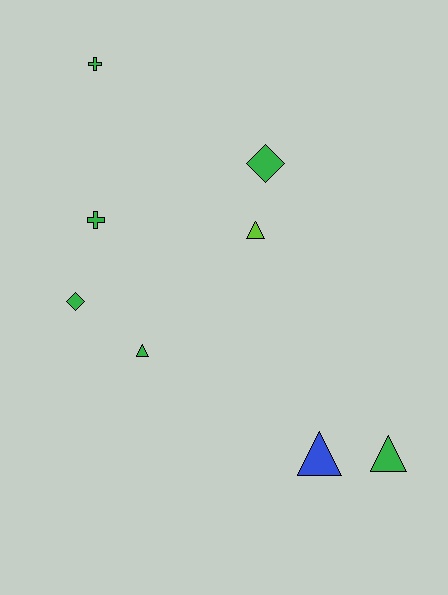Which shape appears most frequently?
Triangle, with 4 objects.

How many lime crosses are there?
There are no lime crosses.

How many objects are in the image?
There are 8 objects.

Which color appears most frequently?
Green, with 6 objects.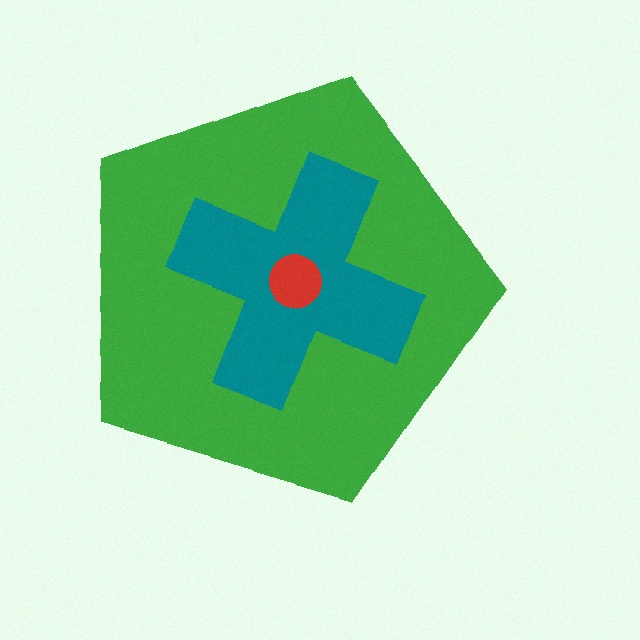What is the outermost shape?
The green pentagon.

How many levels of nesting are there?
3.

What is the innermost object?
The red circle.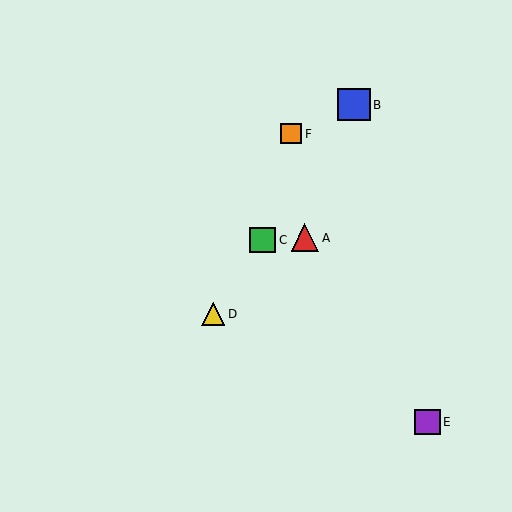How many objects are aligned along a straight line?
3 objects (B, C, D) are aligned along a straight line.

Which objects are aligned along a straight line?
Objects B, C, D are aligned along a straight line.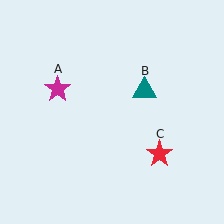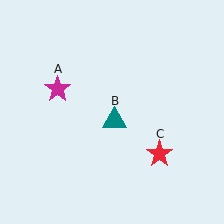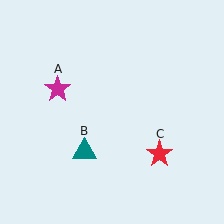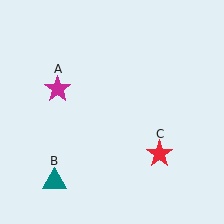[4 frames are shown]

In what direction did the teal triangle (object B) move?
The teal triangle (object B) moved down and to the left.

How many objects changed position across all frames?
1 object changed position: teal triangle (object B).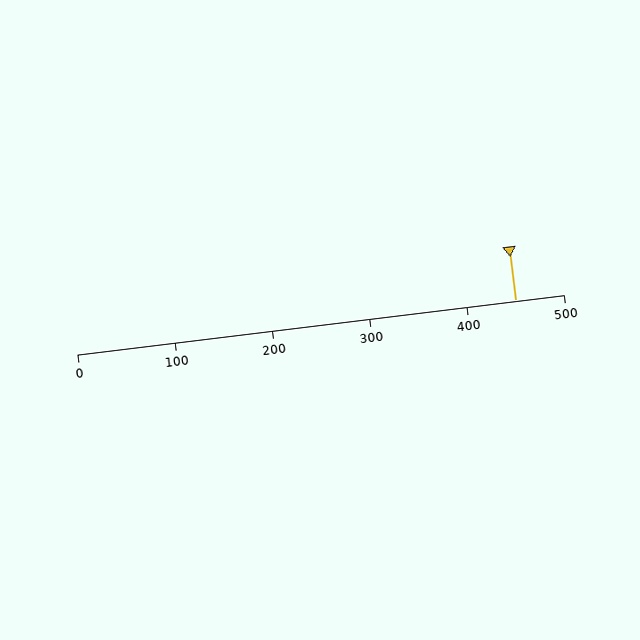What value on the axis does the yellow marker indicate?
The marker indicates approximately 450.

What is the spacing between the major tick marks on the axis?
The major ticks are spaced 100 apart.